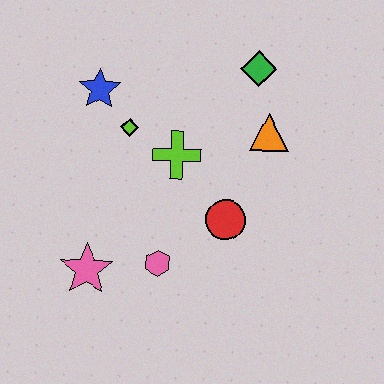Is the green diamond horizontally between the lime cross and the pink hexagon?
No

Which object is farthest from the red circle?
The blue star is farthest from the red circle.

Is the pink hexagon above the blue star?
No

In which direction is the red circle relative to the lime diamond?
The red circle is to the right of the lime diamond.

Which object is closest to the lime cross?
The lime diamond is closest to the lime cross.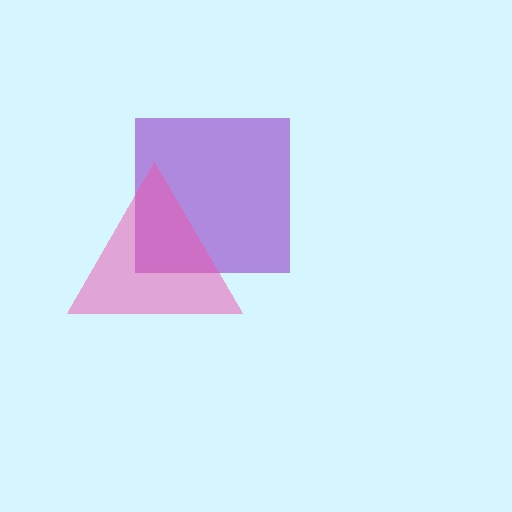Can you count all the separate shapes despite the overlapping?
Yes, there are 2 separate shapes.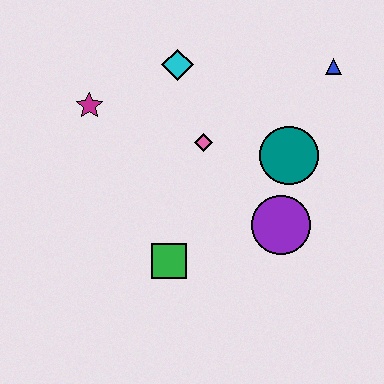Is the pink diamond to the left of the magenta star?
No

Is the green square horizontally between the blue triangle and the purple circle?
No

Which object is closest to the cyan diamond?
The pink diamond is closest to the cyan diamond.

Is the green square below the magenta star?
Yes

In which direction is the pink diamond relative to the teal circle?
The pink diamond is to the left of the teal circle.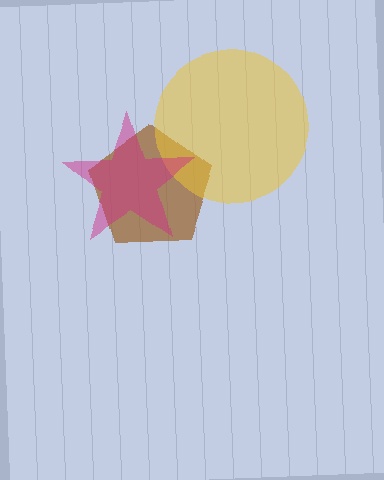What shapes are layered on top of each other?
The layered shapes are: a brown pentagon, a yellow circle, a magenta star.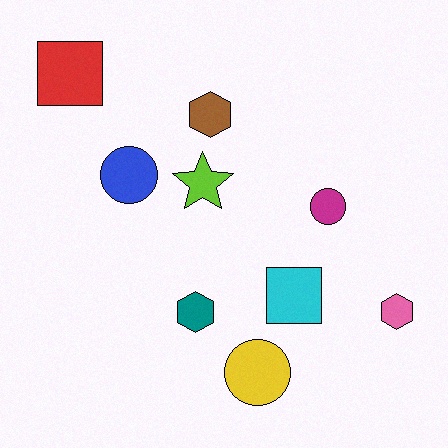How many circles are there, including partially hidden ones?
There are 3 circles.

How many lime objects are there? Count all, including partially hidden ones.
There is 1 lime object.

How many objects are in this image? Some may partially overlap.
There are 9 objects.